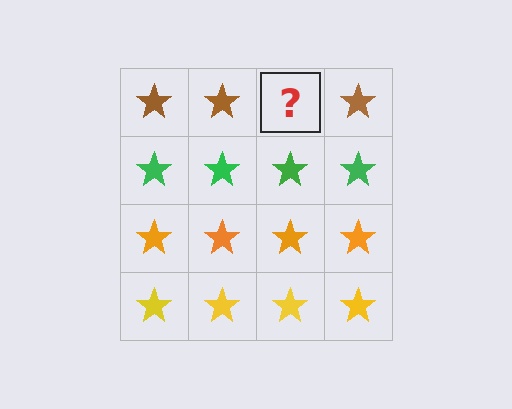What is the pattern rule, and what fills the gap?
The rule is that each row has a consistent color. The gap should be filled with a brown star.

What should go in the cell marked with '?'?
The missing cell should contain a brown star.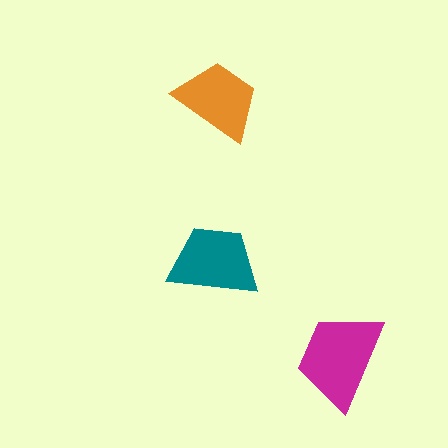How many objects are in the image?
There are 3 objects in the image.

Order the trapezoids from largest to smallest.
the magenta one, the teal one, the orange one.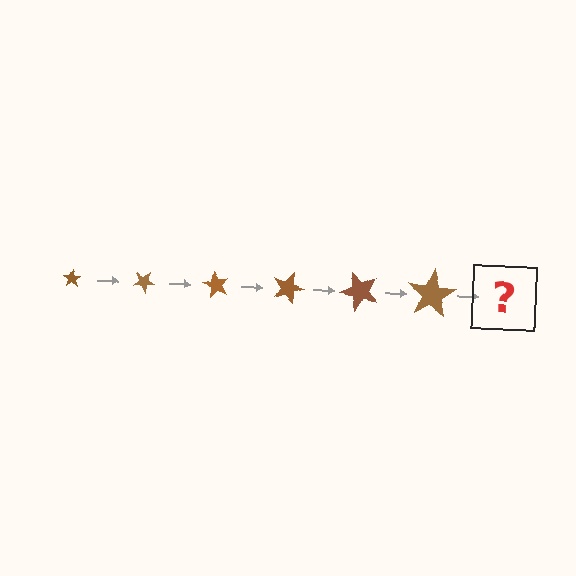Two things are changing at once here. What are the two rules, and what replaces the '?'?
The two rules are that the star grows larger each step and it rotates 30 degrees each step. The '?' should be a star, larger than the previous one and rotated 180 degrees from the start.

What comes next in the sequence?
The next element should be a star, larger than the previous one and rotated 180 degrees from the start.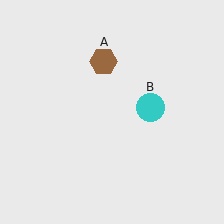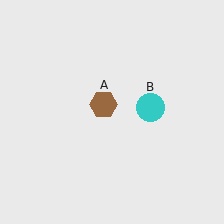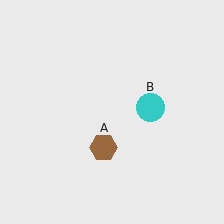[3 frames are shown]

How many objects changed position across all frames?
1 object changed position: brown hexagon (object A).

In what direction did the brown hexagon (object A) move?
The brown hexagon (object A) moved down.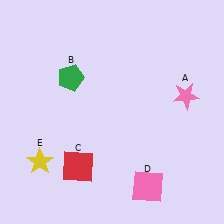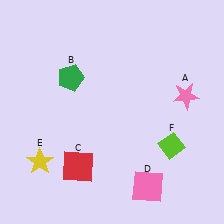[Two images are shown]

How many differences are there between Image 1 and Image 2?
There is 1 difference between the two images.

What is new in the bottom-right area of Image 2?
A lime diamond (F) was added in the bottom-right area of Image 2.